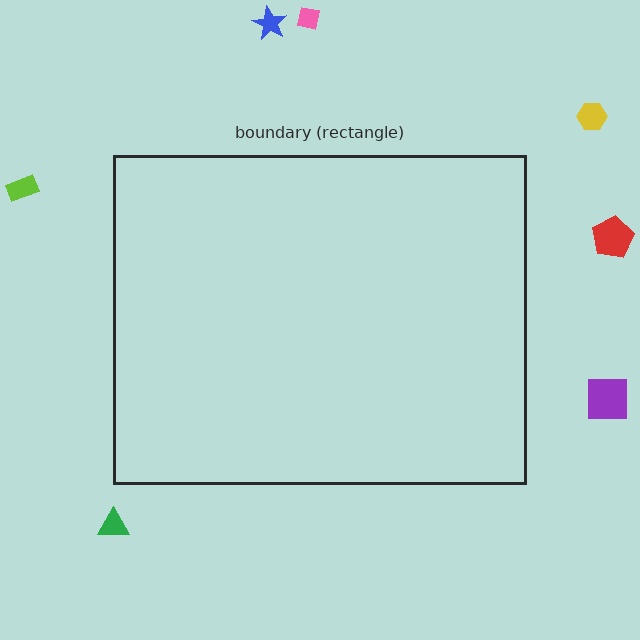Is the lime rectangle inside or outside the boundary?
Outside.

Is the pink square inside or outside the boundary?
Outside.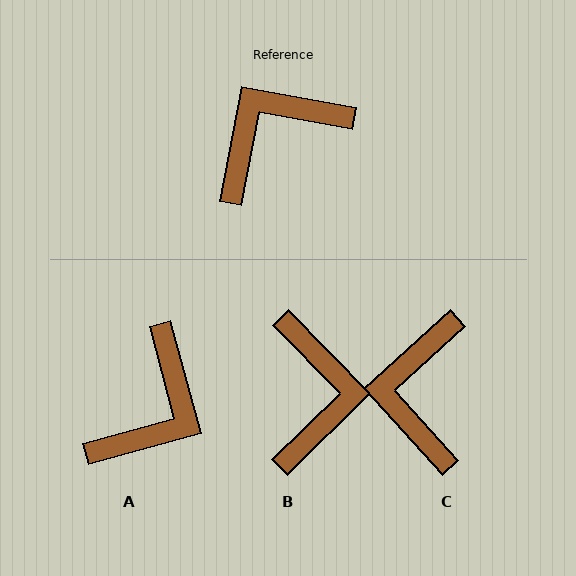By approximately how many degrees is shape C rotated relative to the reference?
Approximately 53 degrees counter-clockwise.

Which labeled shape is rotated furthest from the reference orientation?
A, about 154 degrees away.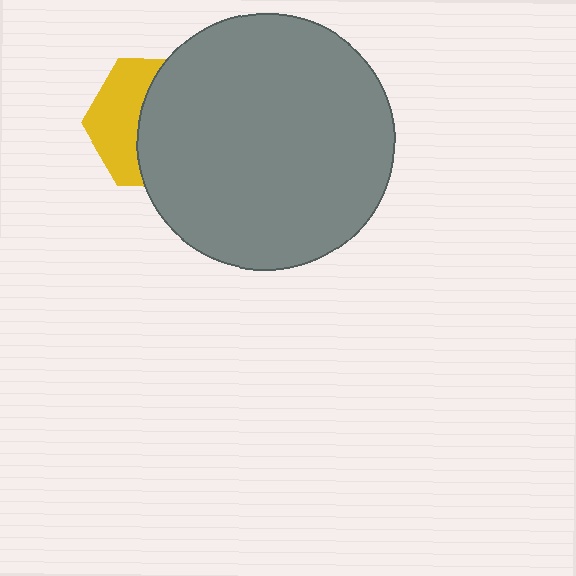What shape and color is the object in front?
The object in front is a gray circle.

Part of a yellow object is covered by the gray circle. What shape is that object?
It is a hexagon.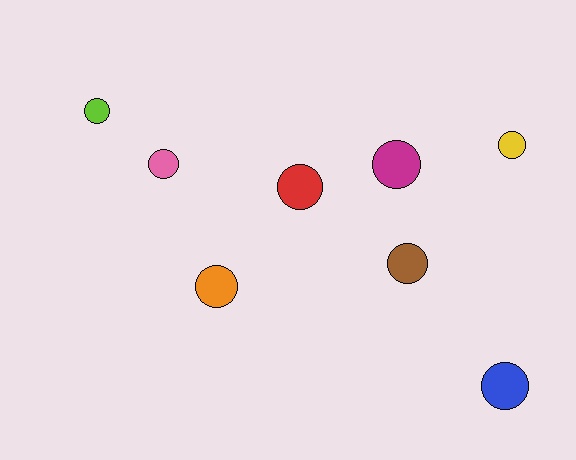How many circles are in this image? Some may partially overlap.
There are 8 circles.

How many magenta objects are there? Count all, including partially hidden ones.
There is 1 magenta object.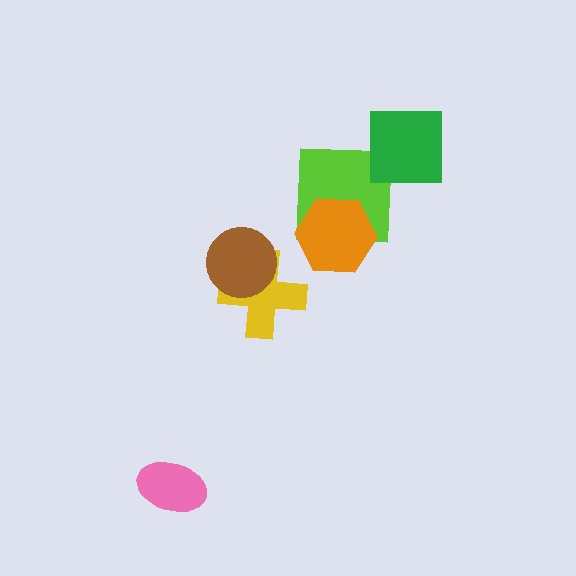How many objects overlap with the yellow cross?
1 object overlaps with the yellow cross.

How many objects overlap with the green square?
0 objects overlap with the green square.